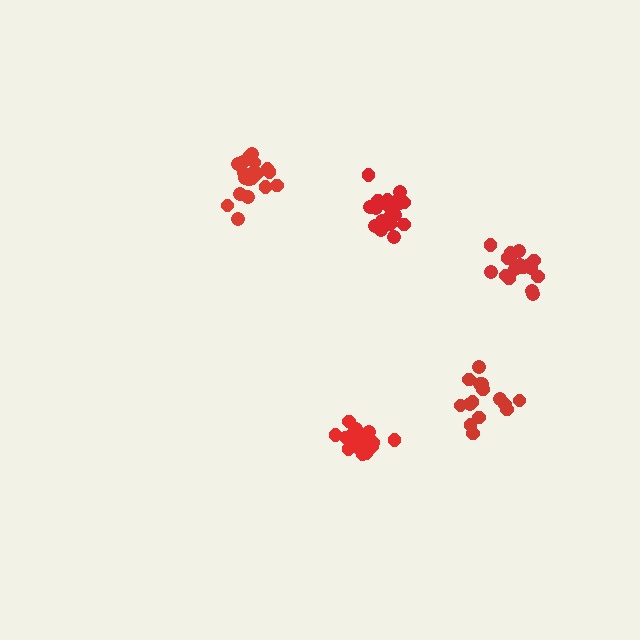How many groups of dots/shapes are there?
There are 5 groups.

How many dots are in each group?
Group 1: 19 dots, Group 2: 20 dots, Group 3: 18 dots, Group 4: 19 dots, Group 5: 15 dots (91 total).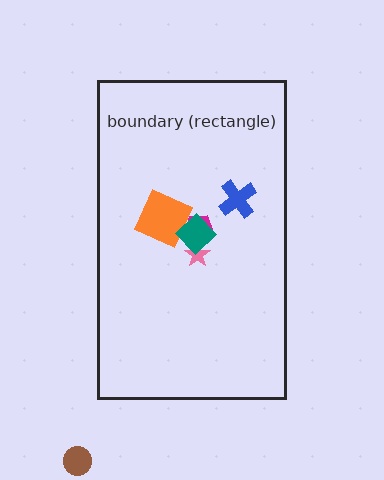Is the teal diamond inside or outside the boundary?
Inside.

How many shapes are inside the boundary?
5 inside, 1 outside.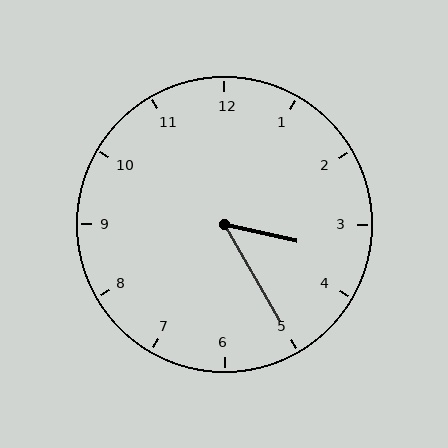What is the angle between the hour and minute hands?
Approximately 48 degrees.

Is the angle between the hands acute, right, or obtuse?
It is acute.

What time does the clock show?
3:25.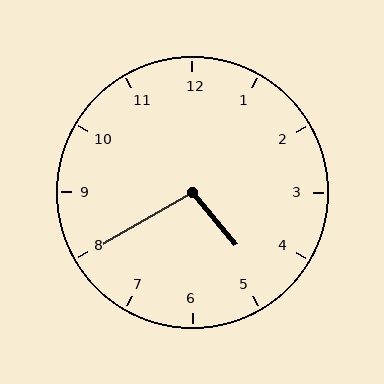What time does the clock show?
4:40.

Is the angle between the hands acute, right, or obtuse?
It is obtuse.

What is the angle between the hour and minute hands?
Approximately 100 degrees.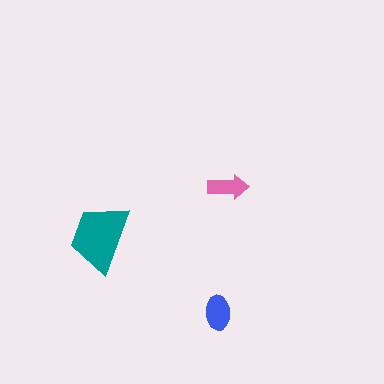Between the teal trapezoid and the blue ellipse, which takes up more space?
The teal trapezoid.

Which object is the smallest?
The pink arrow.